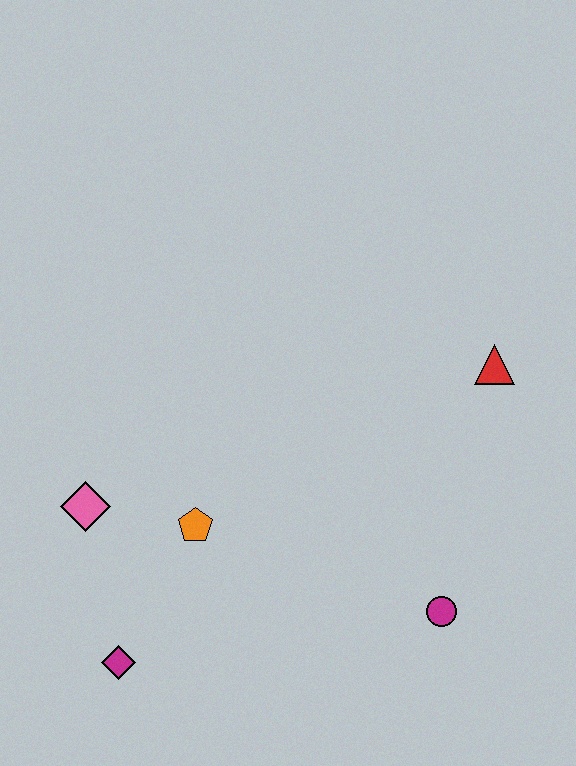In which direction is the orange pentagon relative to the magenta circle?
The orange pentagon is to the left of the magenta circle.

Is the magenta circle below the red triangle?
Yes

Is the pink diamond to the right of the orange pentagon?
No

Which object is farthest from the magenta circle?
The pink diamond is farthest from the magenta circle.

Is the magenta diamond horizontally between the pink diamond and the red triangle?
Yes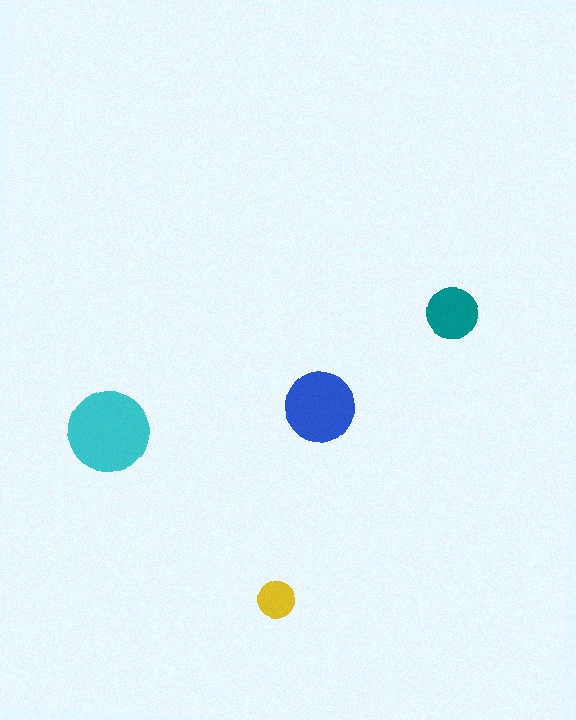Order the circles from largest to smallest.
the cyan one, the blue one, the teal one, the yellow one.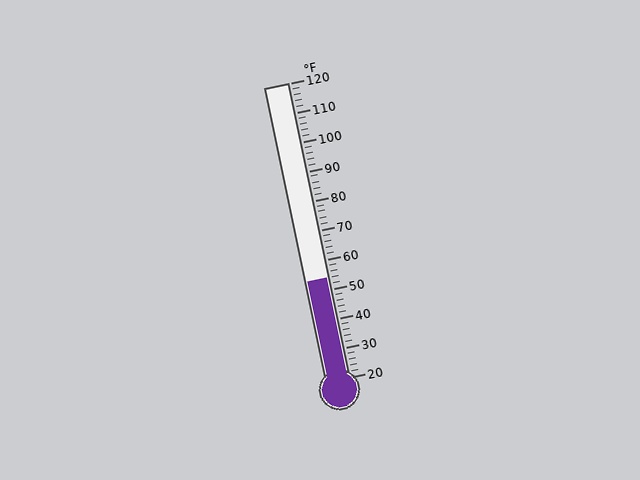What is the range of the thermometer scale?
The thermometer scale ranges from 20°F to 120°F.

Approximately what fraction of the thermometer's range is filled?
The thermometer is filled to approximately 35% of its range.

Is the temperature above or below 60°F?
The temperature is below 60°F.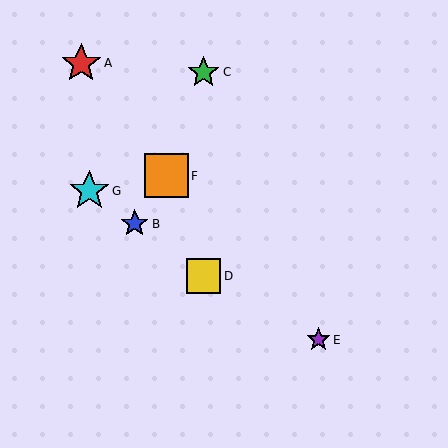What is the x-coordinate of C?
Object C is at x≈204.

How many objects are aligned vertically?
2 objects (C, D) are aligned vertically.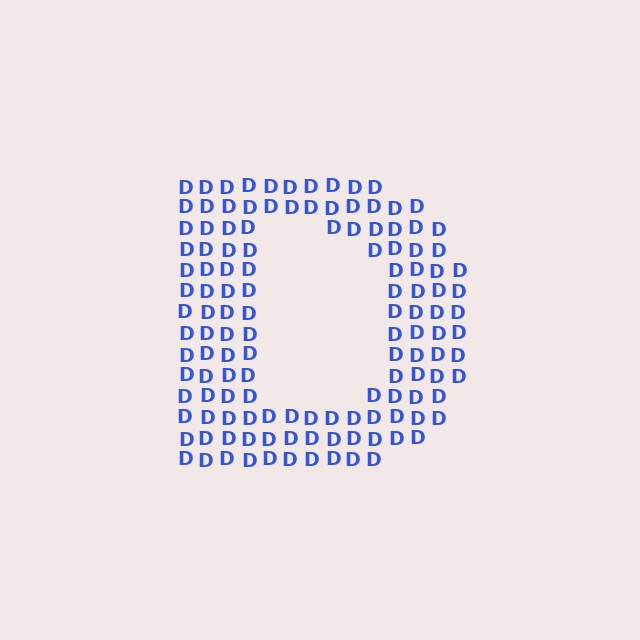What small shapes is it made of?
It is made of small letter D's.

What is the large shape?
The large shape is the letter D.